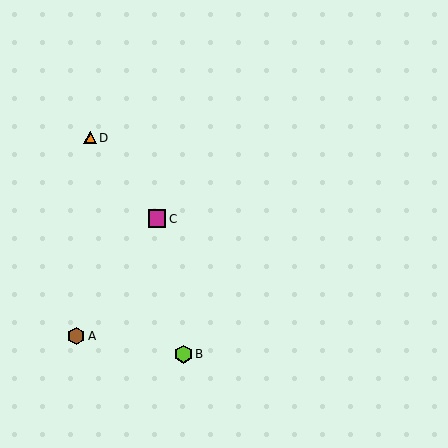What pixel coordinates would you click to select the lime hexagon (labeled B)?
Click at (184, 354) to select the lime hexagon B.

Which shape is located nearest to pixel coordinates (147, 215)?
The magenta square (labeled C) at (157, 219) is nearest to that location.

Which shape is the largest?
The magenta square (labeled C) is the largest.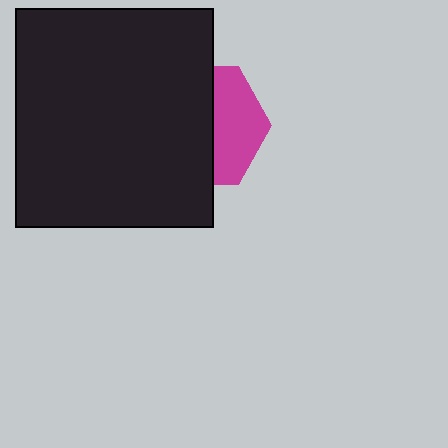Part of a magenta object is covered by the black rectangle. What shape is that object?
It is a hexagon.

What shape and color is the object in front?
The object in front is a black rectangle.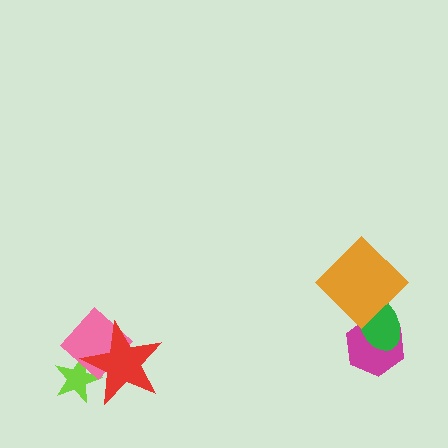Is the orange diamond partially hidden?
No, no other shape covers it.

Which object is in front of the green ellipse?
The orange diamond is in front of the green ellipse.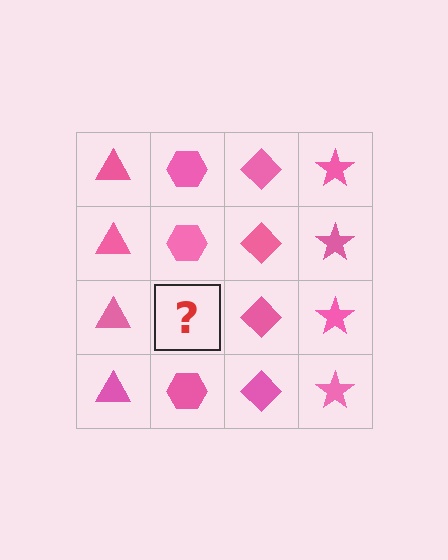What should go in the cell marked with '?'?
The missing cell should contain a pink hexagon.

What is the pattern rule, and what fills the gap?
The rule is that each column has a consistent shape. The gap should be filled with a pink hexagon.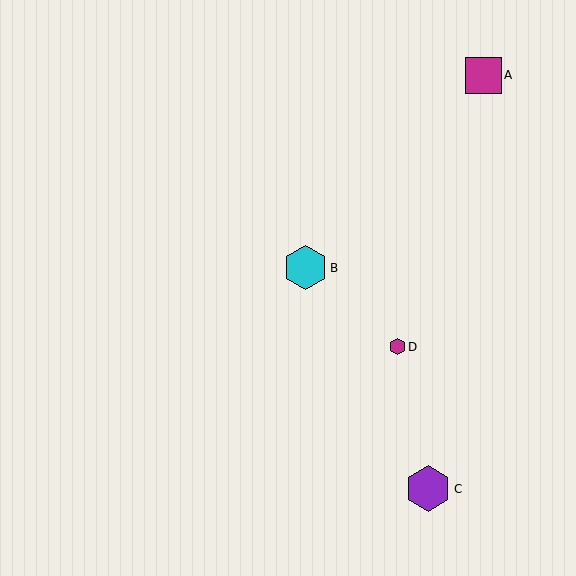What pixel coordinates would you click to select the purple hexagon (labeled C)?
Click at (428, 489) to select the purple hexagon C.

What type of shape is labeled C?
Shape C is a purple hexagon.